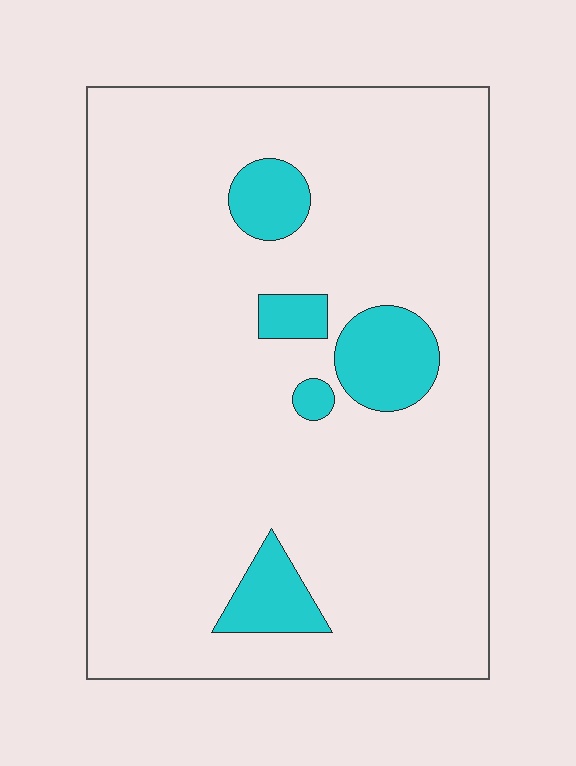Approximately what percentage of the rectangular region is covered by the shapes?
Approximately 10%.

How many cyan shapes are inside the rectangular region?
5.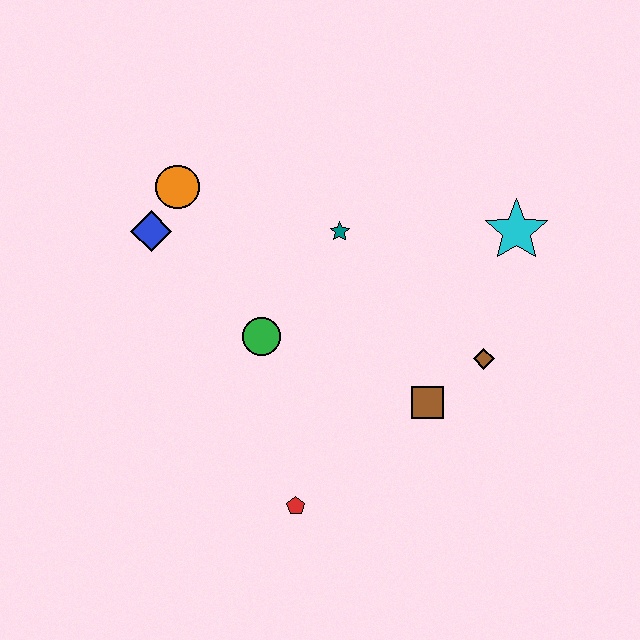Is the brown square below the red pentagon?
No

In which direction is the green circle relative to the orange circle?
The green circle is below the orange circle.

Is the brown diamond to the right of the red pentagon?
Yes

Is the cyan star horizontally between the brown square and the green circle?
No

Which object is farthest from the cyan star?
The blue diamond is farthest from the cyan star.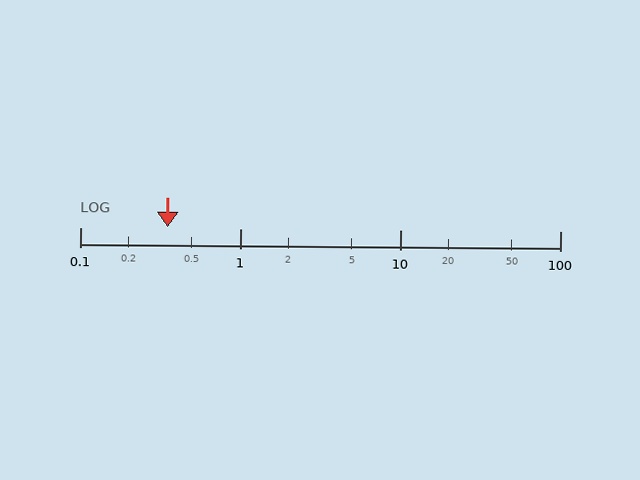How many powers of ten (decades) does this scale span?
The scale spans 3 decades, from 0.1 to 100.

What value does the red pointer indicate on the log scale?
The pointer indicates approximately 0.35.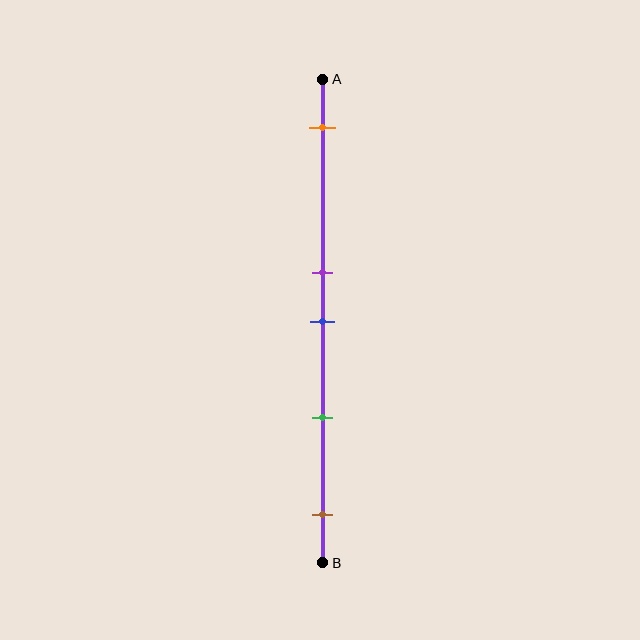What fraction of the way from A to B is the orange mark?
The orange mark is approximately 10% (0.1) of the way from A to B.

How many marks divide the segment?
There are 5 marks dividing the segment.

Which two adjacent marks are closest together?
The purple and blue marks are the closest adjacent pair.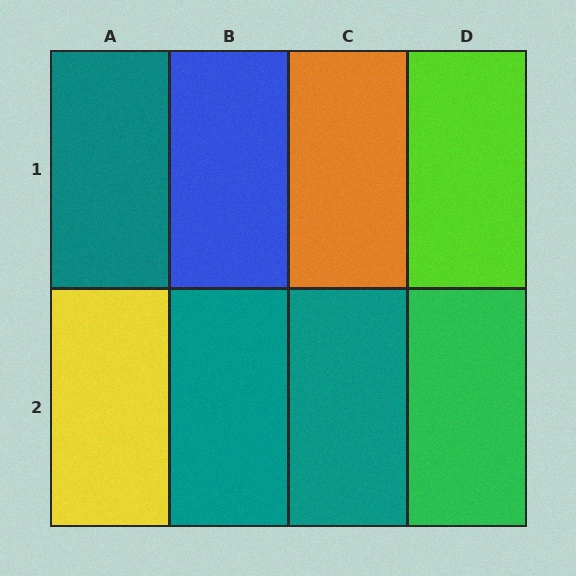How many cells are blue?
1 cell is blue.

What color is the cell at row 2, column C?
Teal.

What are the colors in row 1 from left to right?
Teal, blue, orange, lime.